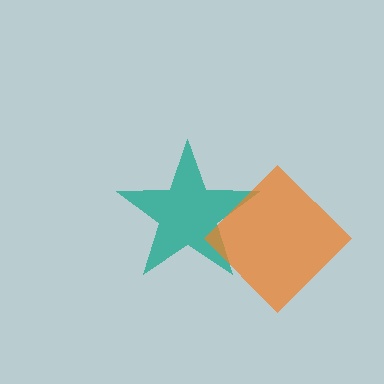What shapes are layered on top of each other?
The layered shapes are: a teal star, an orange diamond.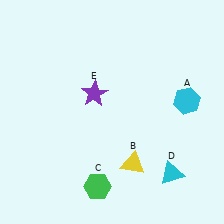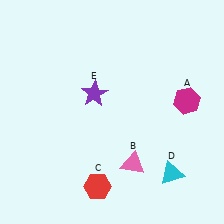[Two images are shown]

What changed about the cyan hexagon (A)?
In Image 1, A is cyan. In Image 2, it changed to magenta.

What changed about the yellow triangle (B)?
In Image 1, B is yellow. In Image 2, it changed to pink.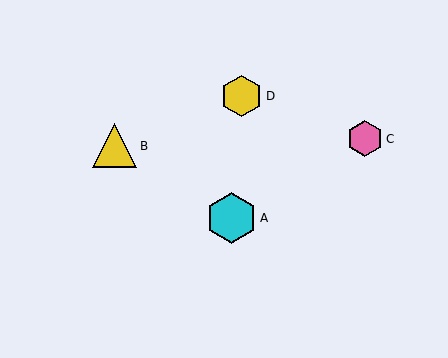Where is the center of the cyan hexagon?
The center of the cyan hexagon is at (231, 218).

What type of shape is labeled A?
Shape A is a cyan hexagon.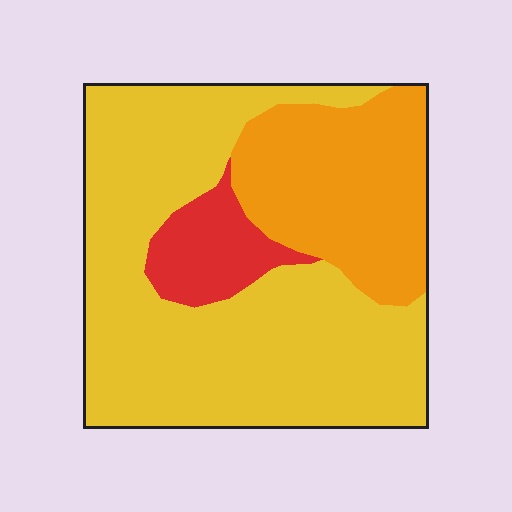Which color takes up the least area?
Red, at roughly 10%.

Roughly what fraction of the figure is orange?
Orange covers about 25% of the figure.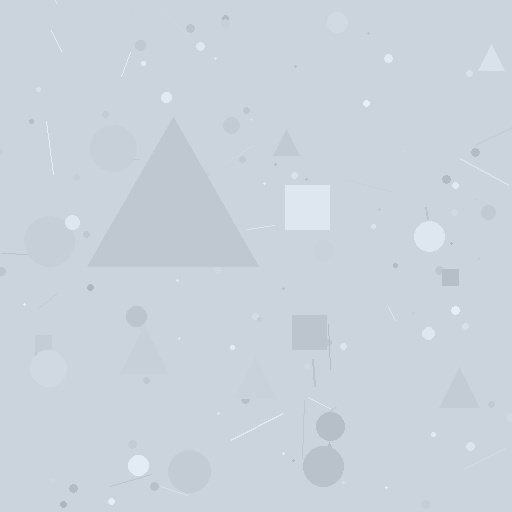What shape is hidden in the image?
A triangle is hidden in the image.